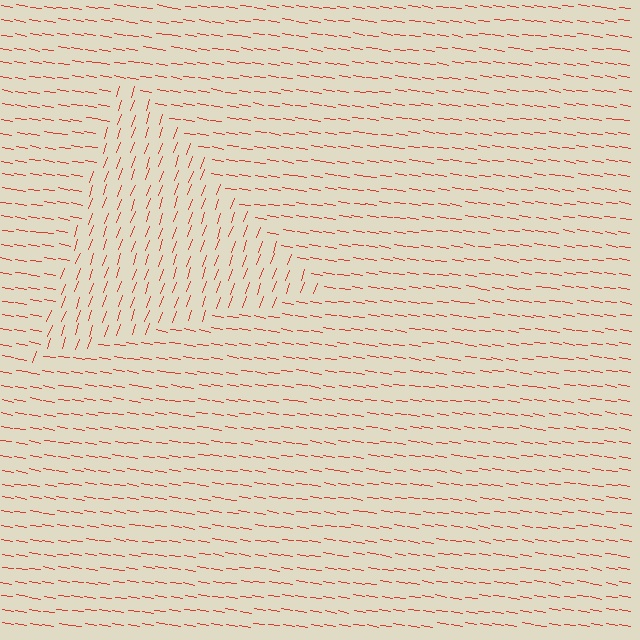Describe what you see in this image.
The image is filled with small red line segments. A triangle region in the image has lines oriented differently from the surrounding lines, creating a visible texture boundary.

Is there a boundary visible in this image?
Yes, there is a texture boundary formed by a change in line orientation.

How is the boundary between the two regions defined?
The boundary is defined purely by a change in line orientation (approximately 80 degrees difference). All lines are the same color and thickness.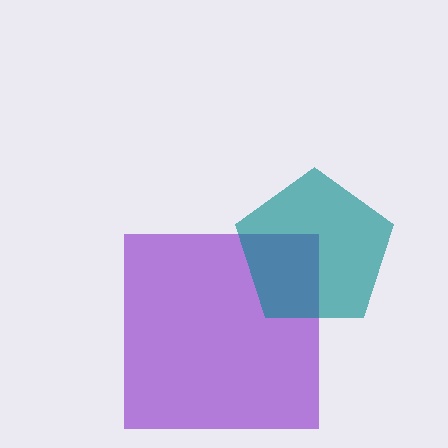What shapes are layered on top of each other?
The layered shapes are: a purple square, a teal pentagon.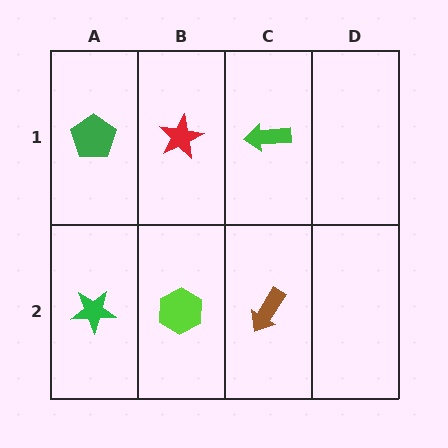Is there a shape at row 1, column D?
No, that cell is empty.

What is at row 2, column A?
A green star.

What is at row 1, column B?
A red star.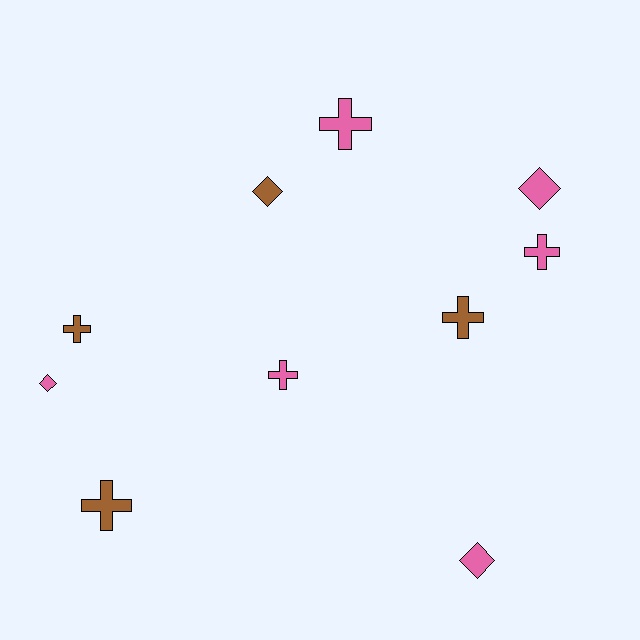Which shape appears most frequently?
Cross, with 6 objects.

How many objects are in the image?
There are 10 objects.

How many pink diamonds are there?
There are 3 pink diamonds.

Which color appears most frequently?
Pink, with 6 objects.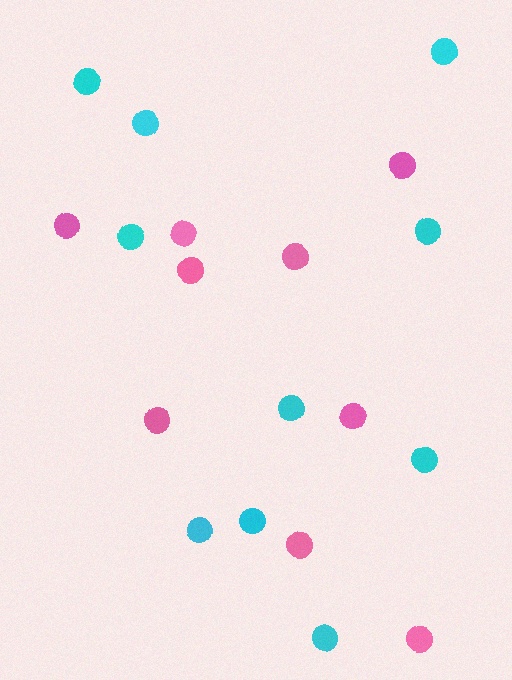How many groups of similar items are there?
There are 2 groups: one group of pink circles (9) and one group of cyan circles (10).